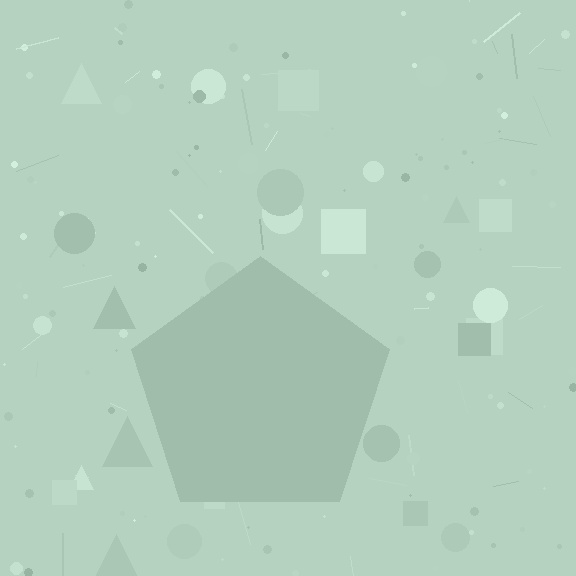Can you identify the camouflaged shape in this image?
The camouflaged shape is a pentagon.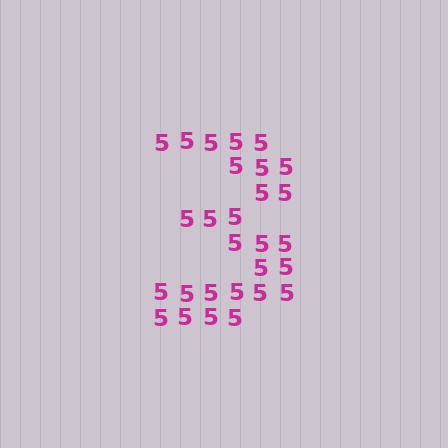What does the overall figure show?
The overall figure shows the digit 3.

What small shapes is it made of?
It is made of small digit 5's.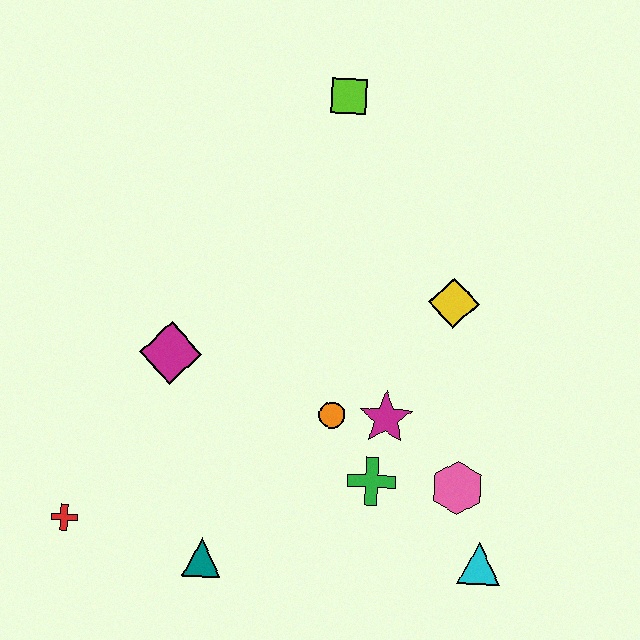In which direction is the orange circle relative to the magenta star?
The orange circle is to the left of the magenta star.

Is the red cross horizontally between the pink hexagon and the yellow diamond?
No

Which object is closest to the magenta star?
The orange circle is closest to the magenta star.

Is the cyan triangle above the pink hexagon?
No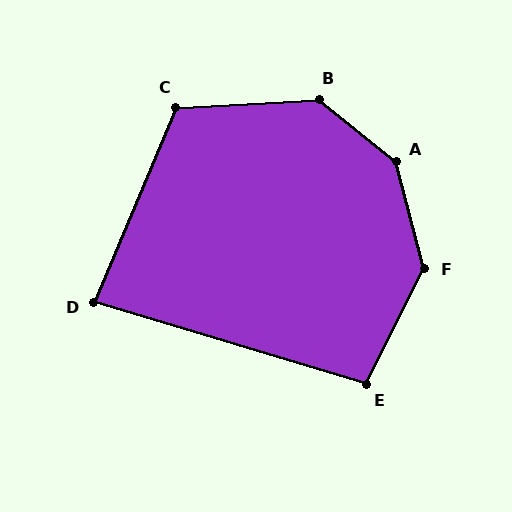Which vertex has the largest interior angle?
A, at approximately 144 degrees.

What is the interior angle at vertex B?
Approximately 138 degrees (obtuse).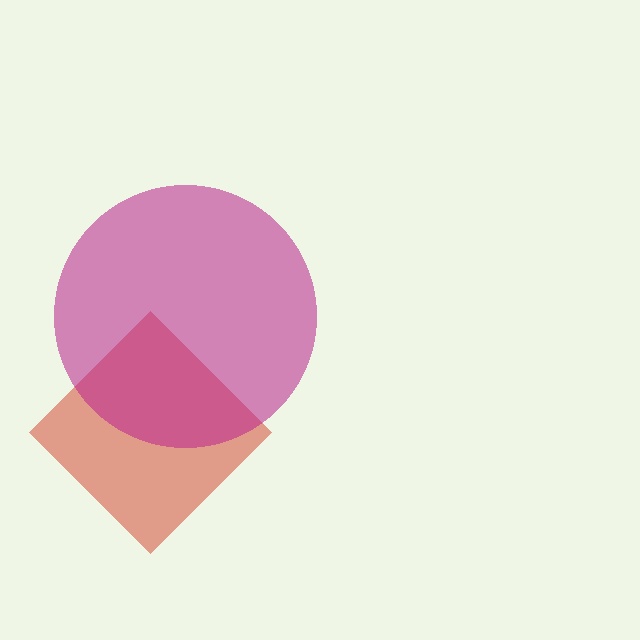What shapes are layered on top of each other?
The layered shapes are: a red diamond, a magenta circle.